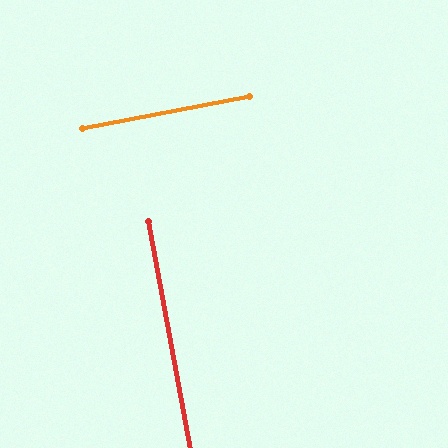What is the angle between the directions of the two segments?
Approximately 90 degrees.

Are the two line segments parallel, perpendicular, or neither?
Perpendicular — they meet at approximately 90°.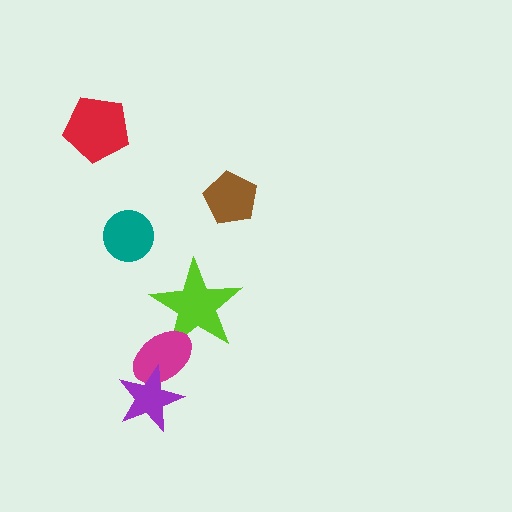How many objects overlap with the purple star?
1 object overlaps with the purple star.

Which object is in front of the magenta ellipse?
The purple star is in front of the magenta ellipse.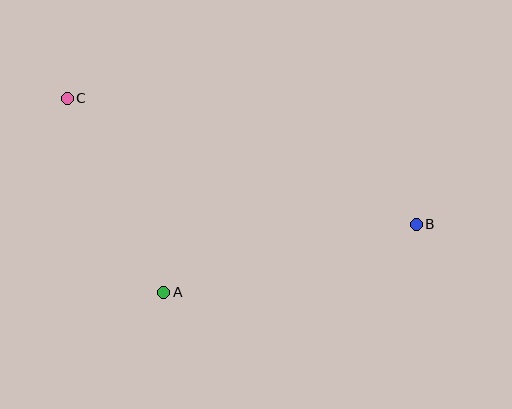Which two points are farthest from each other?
Points B and C are farthest from each other.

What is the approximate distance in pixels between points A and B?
The distance between A and B is approximately 261 pixels.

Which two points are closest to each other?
Points A and C are closest to each other.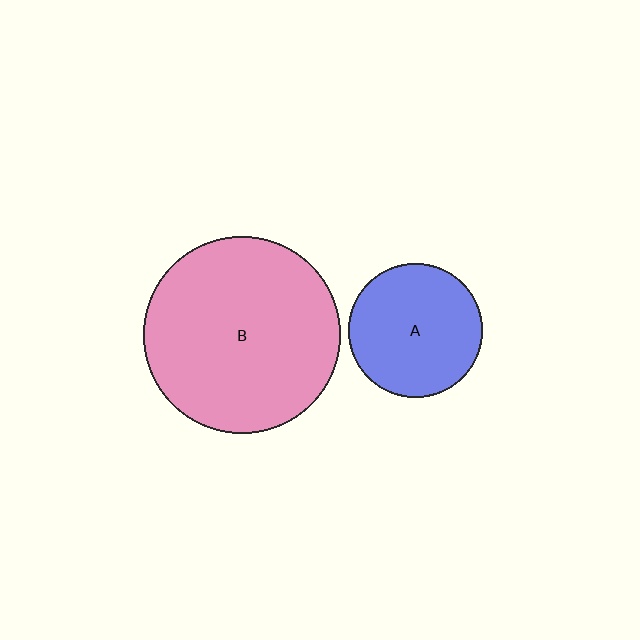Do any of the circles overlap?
No, none of the circles overlap.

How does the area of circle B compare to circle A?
Approximately 2.2 times.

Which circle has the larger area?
Circle B (pink).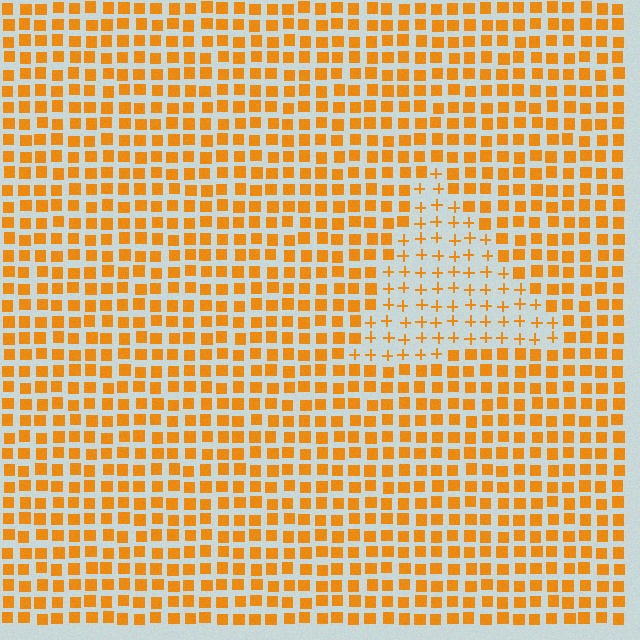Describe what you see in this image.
The image is filled with small orange elements arranged in a uniform grid. A triangle-shaped region contains plus signs, while the surrounding area contains squares. The boundary is defined purely by the change in element shape.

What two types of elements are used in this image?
The image uses plus signs inside the triangle region and squares outside it.